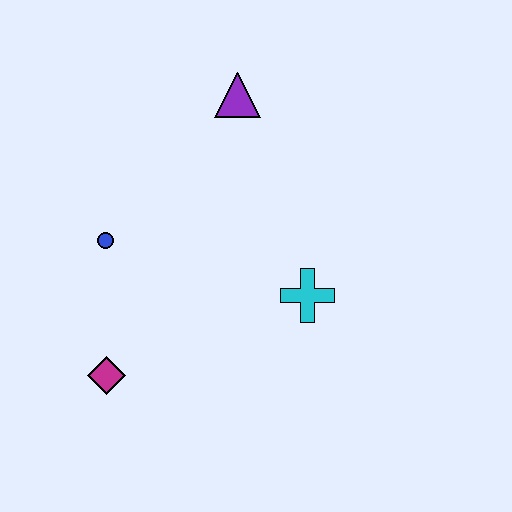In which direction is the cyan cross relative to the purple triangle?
The cyan cross is below the purple triangle.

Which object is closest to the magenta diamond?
The blue circle is closest to the magenta diamond.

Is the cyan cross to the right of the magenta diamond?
Yes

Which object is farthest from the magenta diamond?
The purple triangle is farthest from the magenta diamond.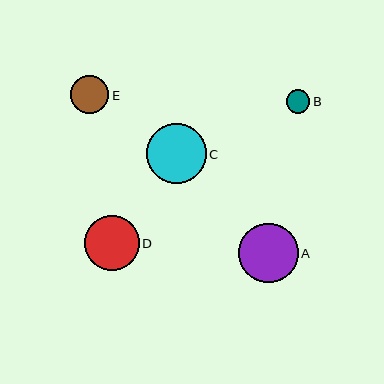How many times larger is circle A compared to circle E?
Circle A is approximately 1.6 times the size of circle E.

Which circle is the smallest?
Circle B is the smallest with a size of approximately 23 pixels.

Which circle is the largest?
Circle C is the largest with a size of approximately 60 pixels.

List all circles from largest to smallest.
From largest to smallest: C, A, D, E, B.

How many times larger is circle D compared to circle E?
Circle D is approximately 1.4 times the size of circle E.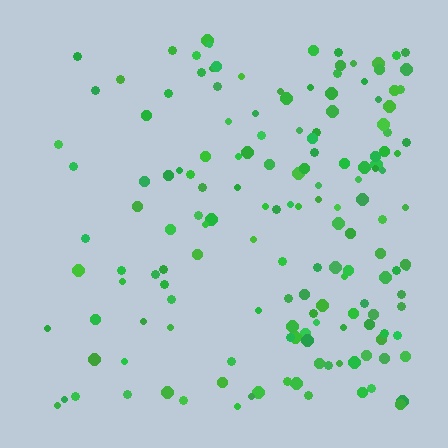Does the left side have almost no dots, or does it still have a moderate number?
Still a moderate number, just noticeably fewer than the right.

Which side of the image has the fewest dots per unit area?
The left.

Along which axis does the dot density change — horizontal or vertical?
Horizontal.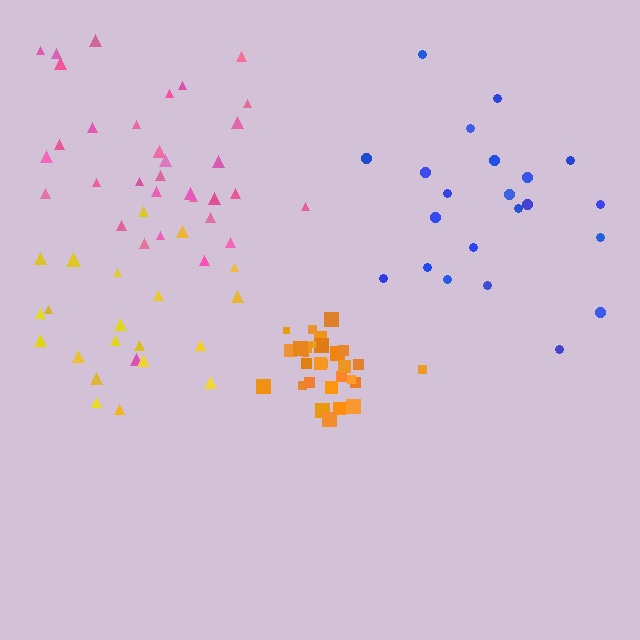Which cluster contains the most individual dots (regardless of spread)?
Pink (34).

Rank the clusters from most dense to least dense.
orange, pink, yellow, blue.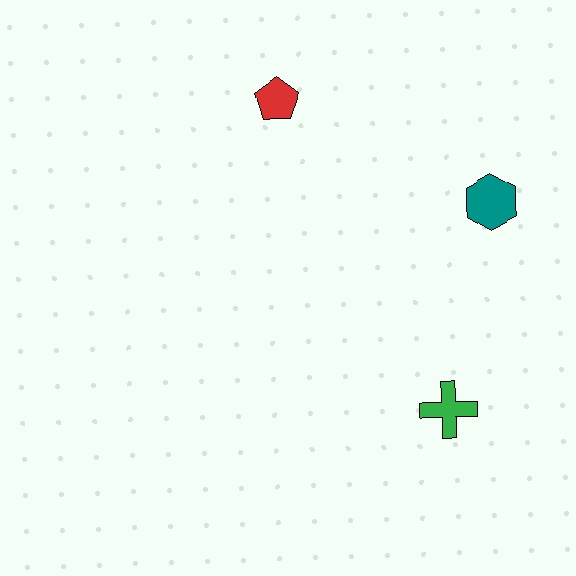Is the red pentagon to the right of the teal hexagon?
No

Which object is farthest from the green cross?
The red pentagon is farthest from the green cross.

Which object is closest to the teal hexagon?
The green cross is closest to the teal hexagon.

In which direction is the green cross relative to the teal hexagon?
The green cross is below the teal hexagon.